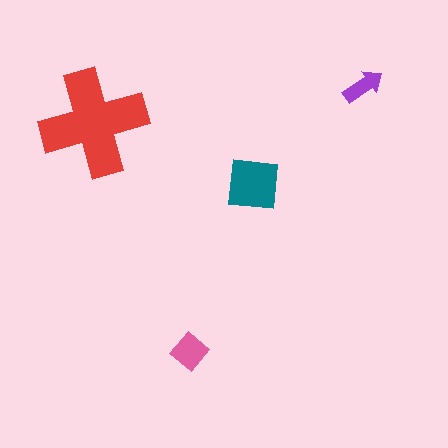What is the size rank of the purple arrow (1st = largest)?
4th.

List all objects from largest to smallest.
The red cross, the teal square, the pink diamond, the purple arrow.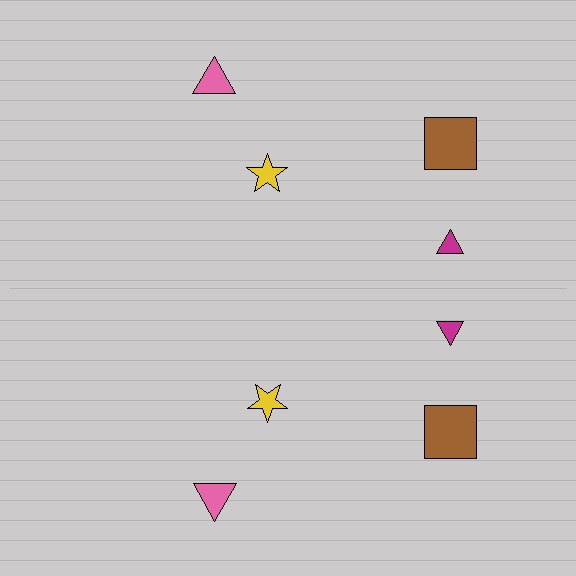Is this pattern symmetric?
Yes, this pattern has bilateral (reflection) symmetry.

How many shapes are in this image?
There are 8 shapes in this image.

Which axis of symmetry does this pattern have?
The pattern has a horizontal axis of symmetry running through the center of the image.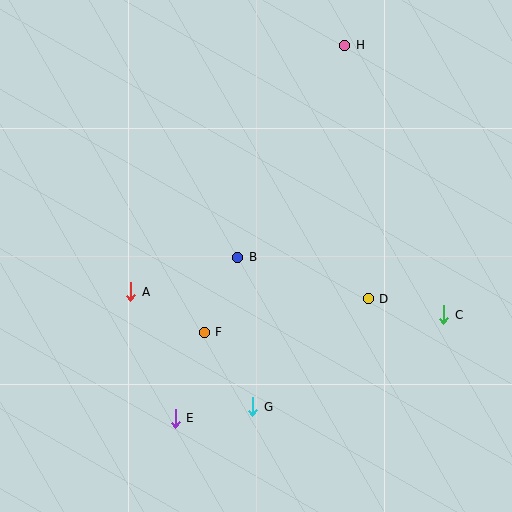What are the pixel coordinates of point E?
Point E is at (175, 418).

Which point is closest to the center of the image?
Point B at (238, 257) is closest to the center.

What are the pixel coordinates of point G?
Point G is at (253, 407).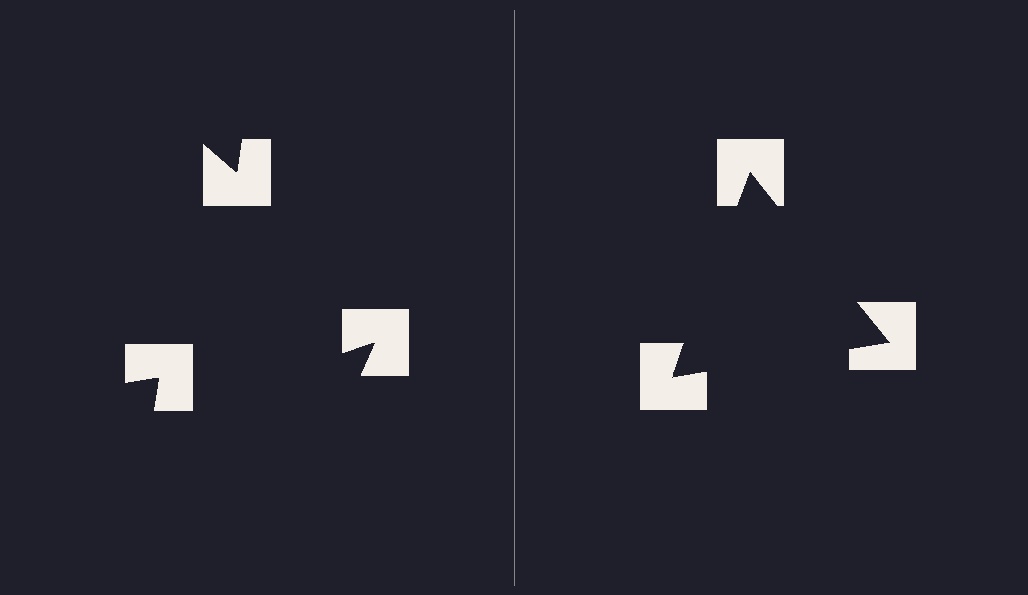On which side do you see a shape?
An illusory triangle appears on the right side. On the left side the wedge cuts are rotated, so no coherent shape forms.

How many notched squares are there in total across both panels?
6 — 3 on each side.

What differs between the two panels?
The notched squares are positioned identically on both sides; only the wedge orientations differ. On the right they align to a triangle; on the left they are misaligned.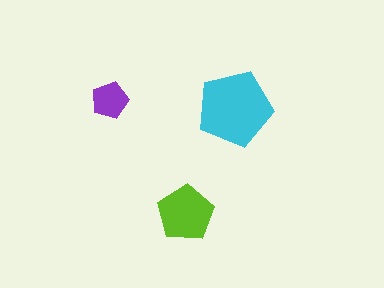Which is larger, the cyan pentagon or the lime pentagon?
The cyan one.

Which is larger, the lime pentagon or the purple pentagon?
The lime one.